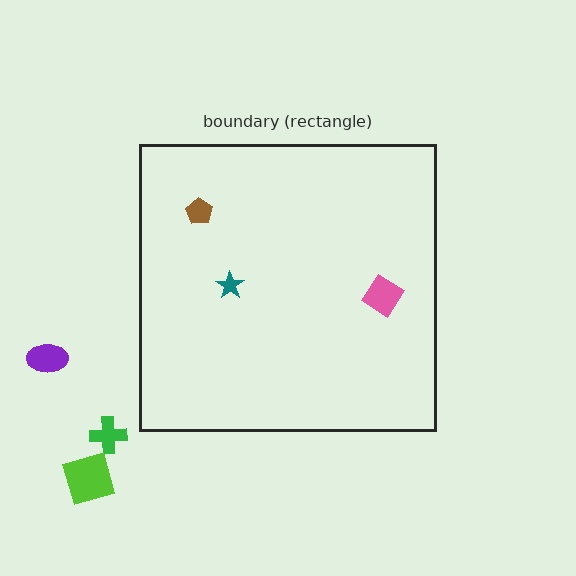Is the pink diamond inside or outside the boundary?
Inside.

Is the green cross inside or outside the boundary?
Outside.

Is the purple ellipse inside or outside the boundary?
Outside.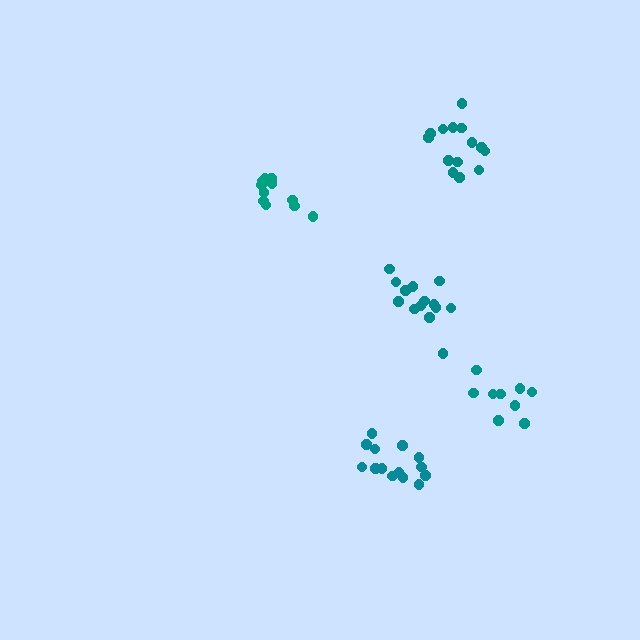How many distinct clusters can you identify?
There are 5 distinct clusters.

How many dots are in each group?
Group 1: 14 dots, Group 2: 11 dots, Group 3: 14 dots, Group 4: 14 dots, Group 5: 9 dots (62 total).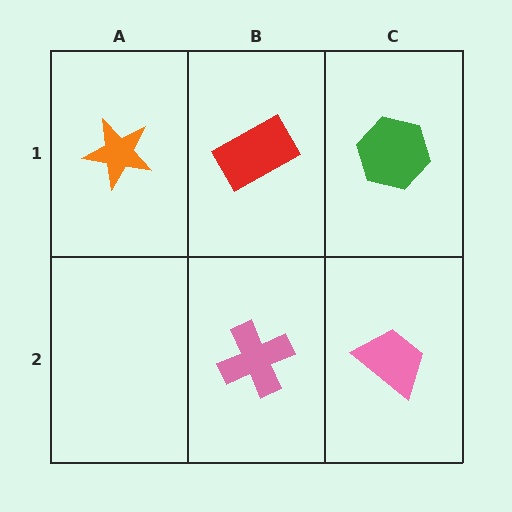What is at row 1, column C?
A green hexagon.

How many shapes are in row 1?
3 shapes.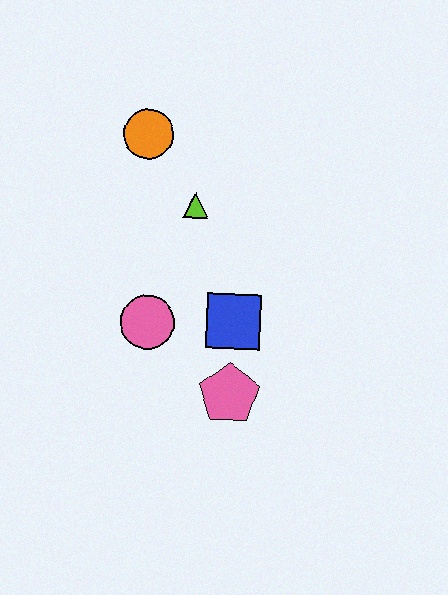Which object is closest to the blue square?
The pink pentagon is closest to the blue square.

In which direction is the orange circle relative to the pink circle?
The orange circle is above the pink circle.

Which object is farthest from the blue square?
The orange circle is farthest from the blue square.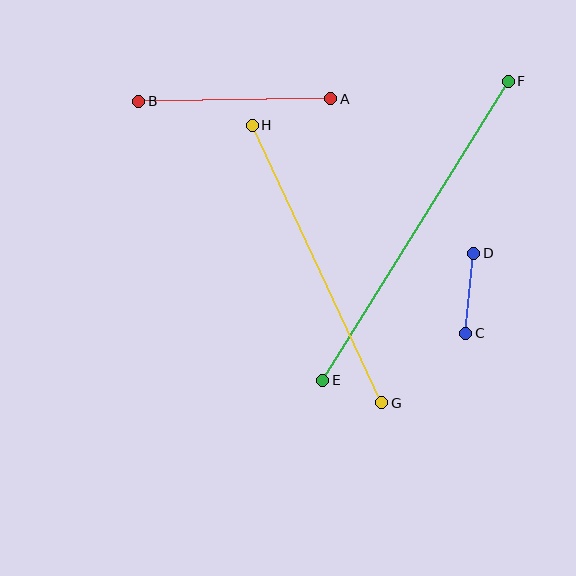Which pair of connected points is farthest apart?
Points E and F are farthest apart.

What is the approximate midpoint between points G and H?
The midpoint is at approximately (317, 264) pixels.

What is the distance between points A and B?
The distance is approximately 192 pixels.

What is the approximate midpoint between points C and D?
The midpoint is at approximately (470, 293) pixels.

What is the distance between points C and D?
The distance is approximately 80 pixels.